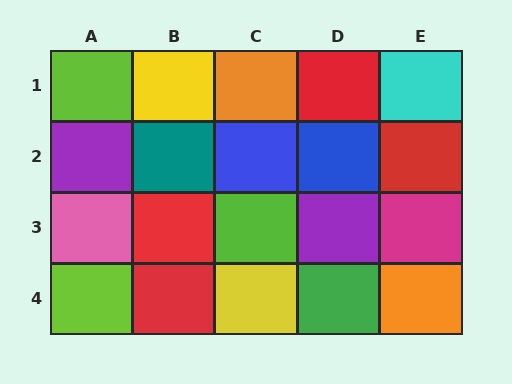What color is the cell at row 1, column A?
Lime.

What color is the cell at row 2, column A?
Purple.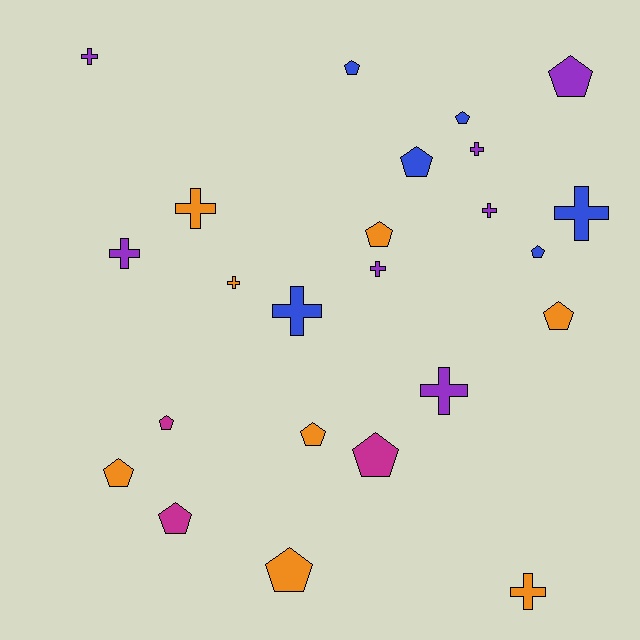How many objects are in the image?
There are 24 objects.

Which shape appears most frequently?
Pentagon, with 13 objects.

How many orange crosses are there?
There are 3 orange crosses.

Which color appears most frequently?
Orange, with 8 objects.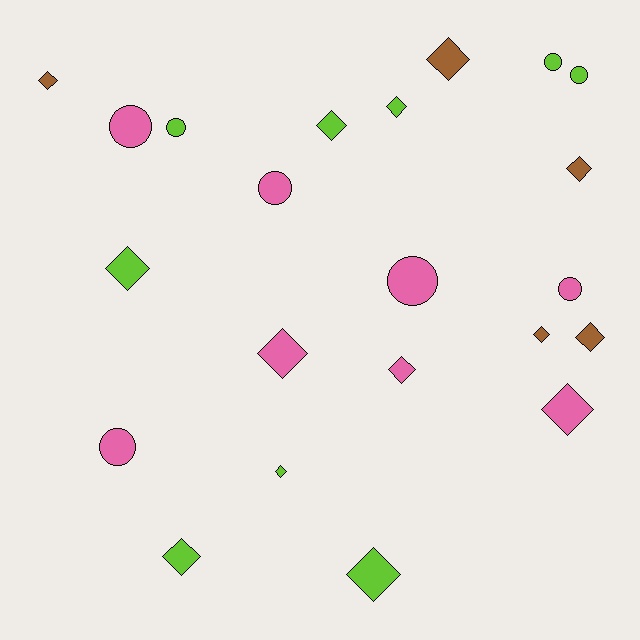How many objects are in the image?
There are 22 objects.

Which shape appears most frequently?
Diamond, with 14 objects.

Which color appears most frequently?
Lime, with 9 objects.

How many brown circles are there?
There are no brown circles.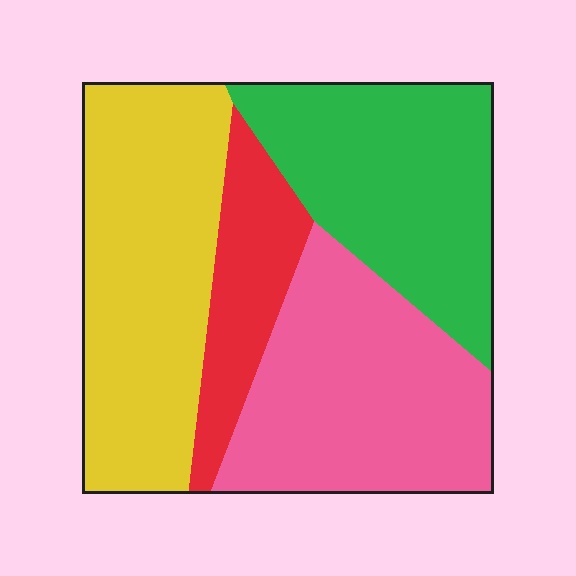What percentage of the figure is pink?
Pink takes up between a quarter and a half of the figure.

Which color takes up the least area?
Red, at roughly 15%.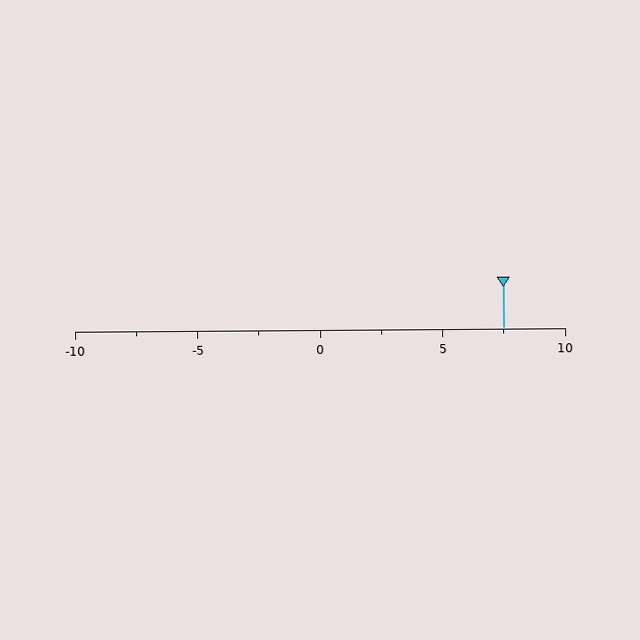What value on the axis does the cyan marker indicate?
The marker indicates approximately 7.5.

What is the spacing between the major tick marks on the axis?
The major ticks are spaced 5 apart.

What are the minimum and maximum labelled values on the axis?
The axis runs from -10 to 10.